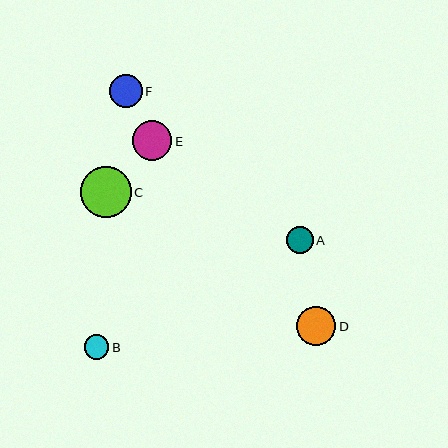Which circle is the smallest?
Circle B is the smallest with a size of approximately 25 pixels.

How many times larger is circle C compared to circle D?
Circle C is approximately 1.3 times the size of circle D.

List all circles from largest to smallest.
From largest to smallest: C, E, D, F, A, B.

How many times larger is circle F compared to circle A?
Circle F is approximately 1.3 times the size of circle A.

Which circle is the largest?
Circle C is the largest with a size of approximately 50 pixels.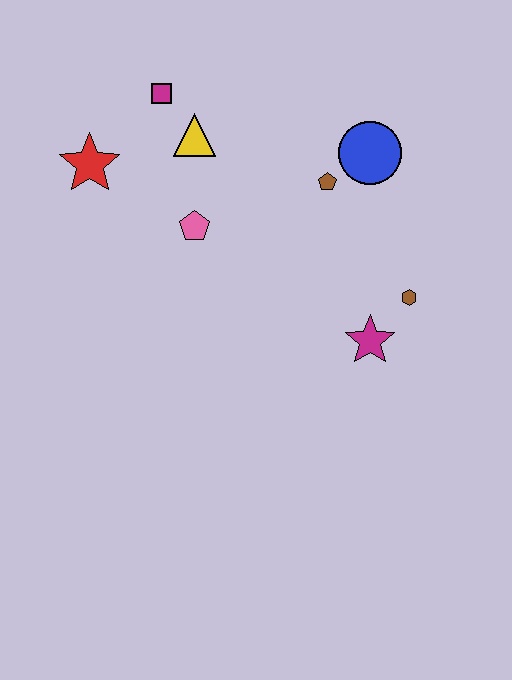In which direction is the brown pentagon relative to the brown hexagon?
The brown pentagon is above the brown hexagon.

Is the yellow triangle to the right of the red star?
Yes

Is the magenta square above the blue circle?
Yes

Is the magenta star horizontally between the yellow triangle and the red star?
No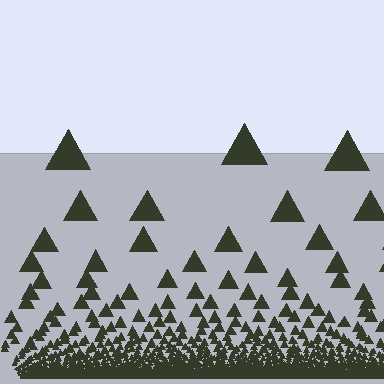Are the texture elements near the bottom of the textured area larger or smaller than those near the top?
Smaller. The gradient is inverted — elements near the bottom are smaller and denser.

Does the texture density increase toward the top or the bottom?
Density increases toward the bottom.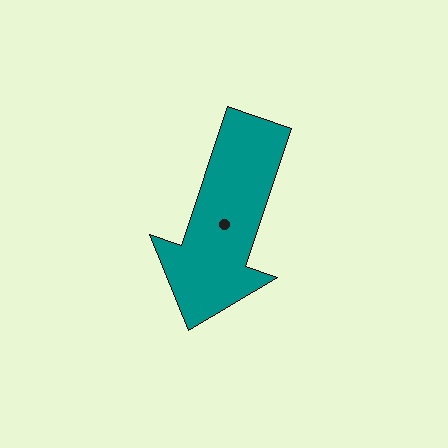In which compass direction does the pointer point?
South.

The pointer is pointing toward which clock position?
Roughly 7 o'clock.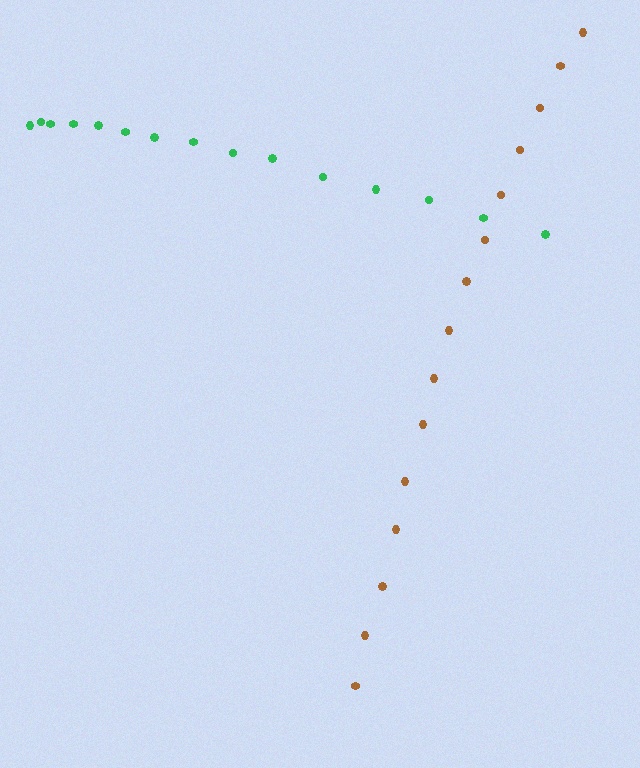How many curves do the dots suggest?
There are 2 distinct paths.